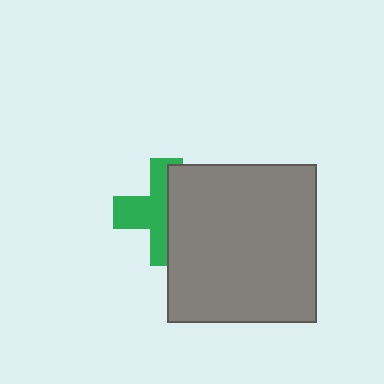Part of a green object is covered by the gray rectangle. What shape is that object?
It is a cross.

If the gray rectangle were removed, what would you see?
You would see the complete green cross.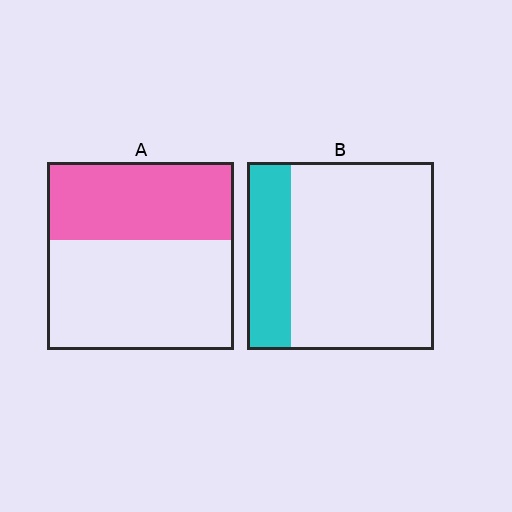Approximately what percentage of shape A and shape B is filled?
A is approximately 40% and B is approximately 25%.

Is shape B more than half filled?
No.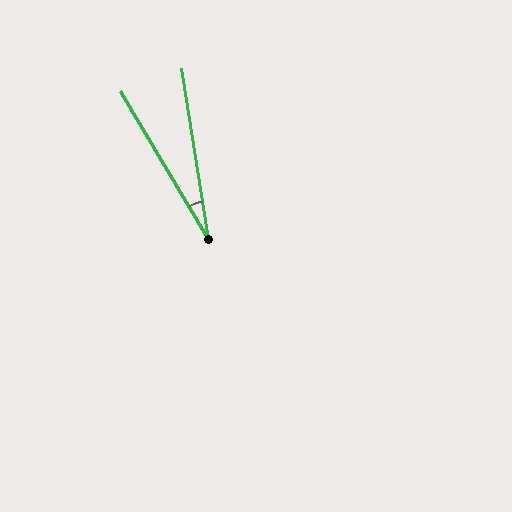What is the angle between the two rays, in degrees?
Approximately 22 degrees.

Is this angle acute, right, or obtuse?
It is acute.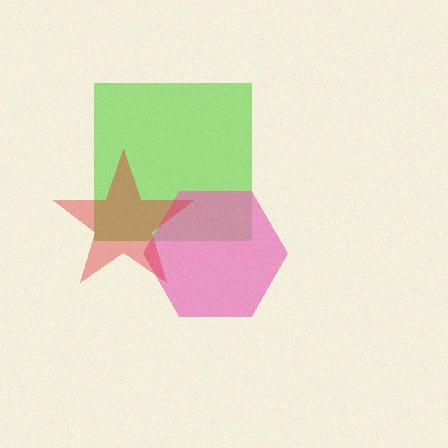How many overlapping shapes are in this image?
There are 3 overlapping shapes in the image.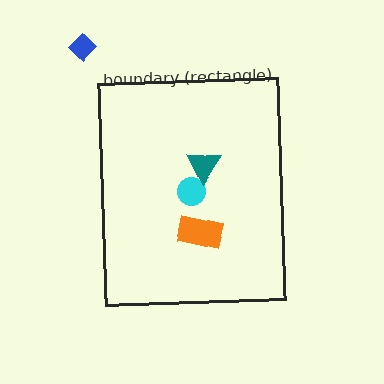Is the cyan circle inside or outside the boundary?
Inside.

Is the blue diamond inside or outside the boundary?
Outside.